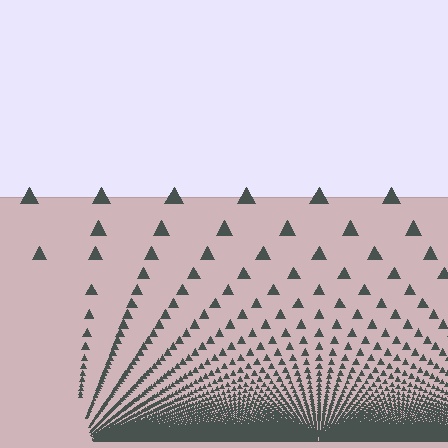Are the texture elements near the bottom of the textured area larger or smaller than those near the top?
Smaller. The gradient is inverted — elements near the bottom are smaller and denser.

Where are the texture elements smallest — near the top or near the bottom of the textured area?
Near the bottom.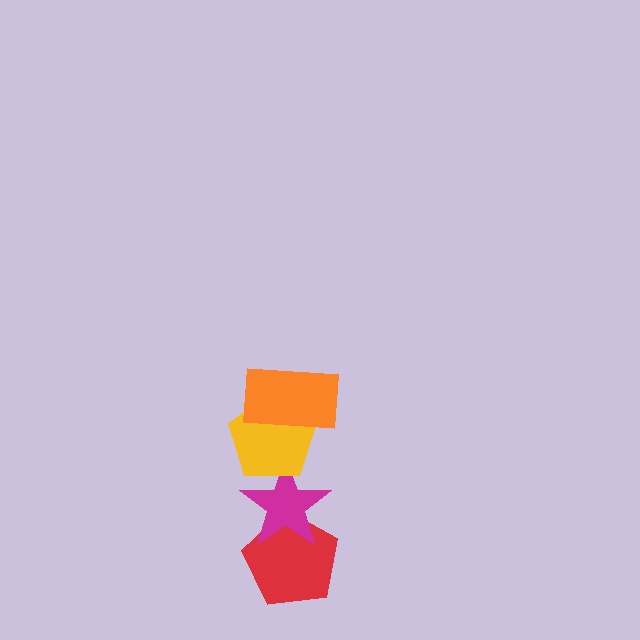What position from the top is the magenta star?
The magenta star is 3rd from the top.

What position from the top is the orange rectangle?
The orange rectangle is 1st from the top.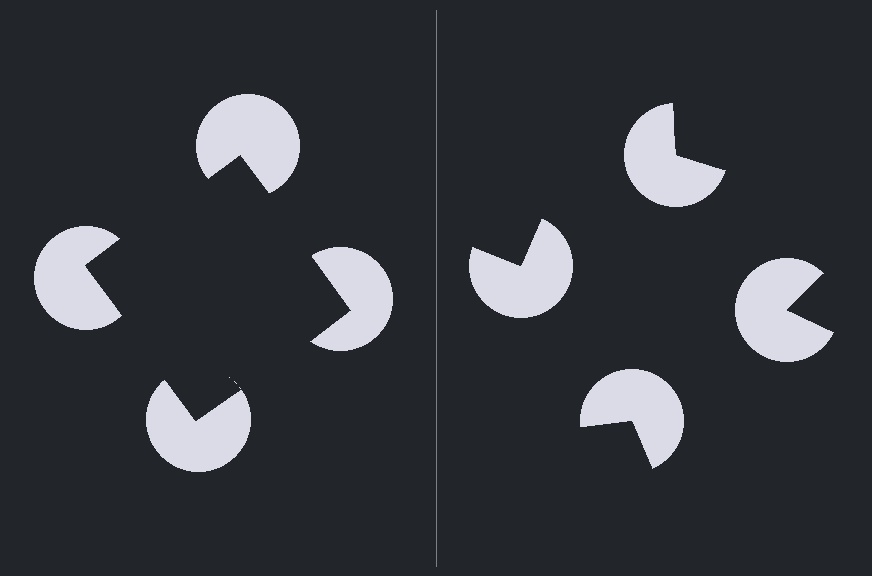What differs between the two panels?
The pac-man discs are positioned identically on both sides; only the wedge orientations differ. On the left they align to a square; on the right they are misaligned.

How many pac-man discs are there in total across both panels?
8 — 4 on each side.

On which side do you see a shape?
An illusory square appears on the left side. On the right side the wedge cuts are rotated, so no coherent shape forms.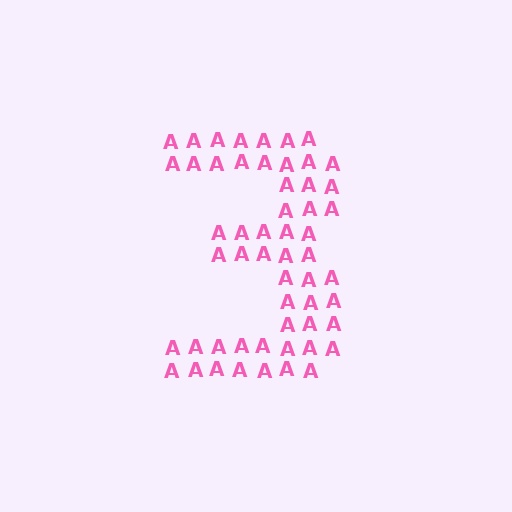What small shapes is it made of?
It is made of small letter A's.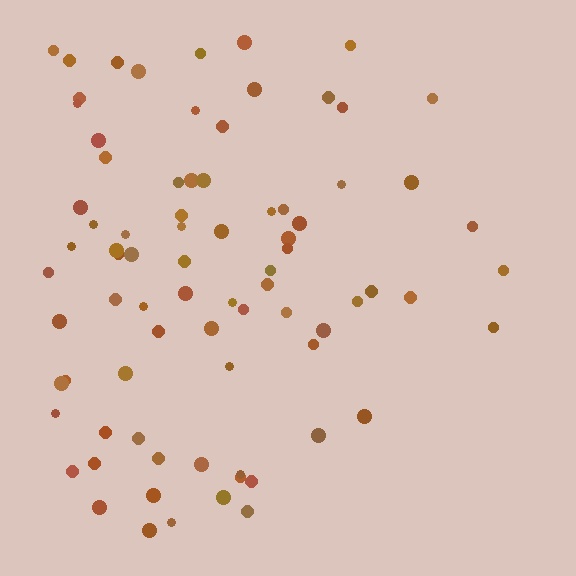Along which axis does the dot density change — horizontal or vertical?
Horizontal.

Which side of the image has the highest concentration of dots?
The left.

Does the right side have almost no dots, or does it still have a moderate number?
Still a moderate number, just noticeably fewer than the left.